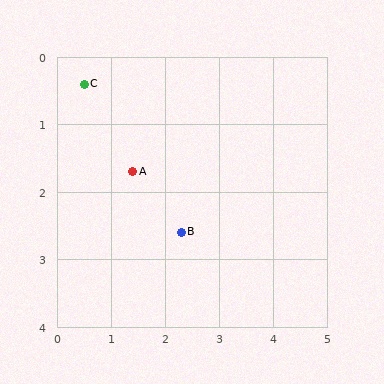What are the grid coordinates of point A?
Point A is at approximately (1.4, 1.7).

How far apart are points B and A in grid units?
Points B and A are about 1.3 grid units apart.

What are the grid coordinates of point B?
Point B is at approximately (2.3, 2.6).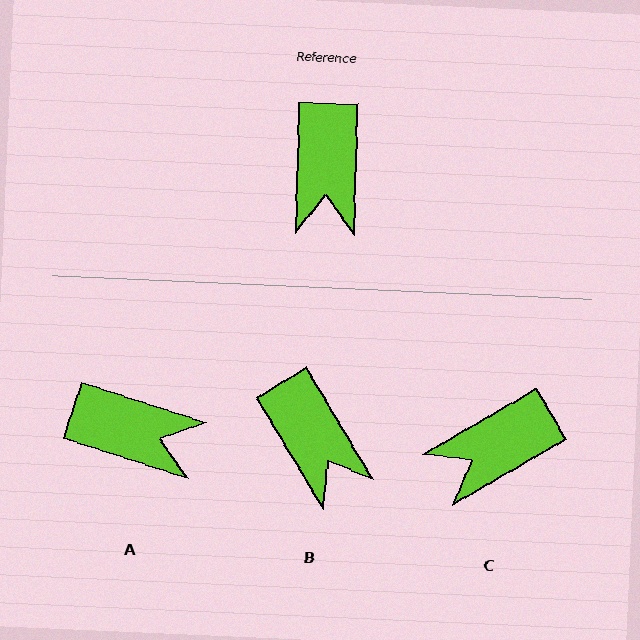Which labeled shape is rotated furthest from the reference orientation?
A, about 74 degrees away.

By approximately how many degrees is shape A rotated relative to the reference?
Approximately 74 degrees counter-clockwise.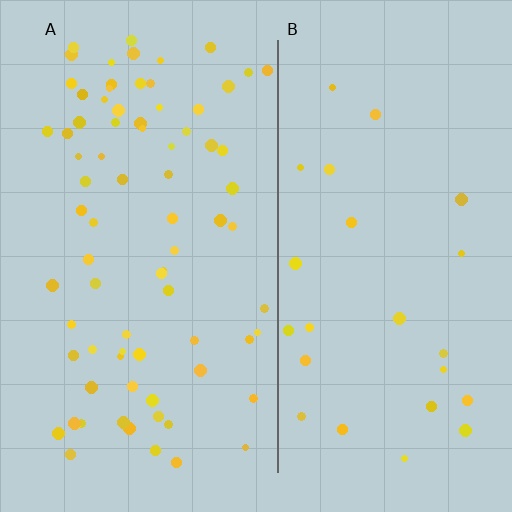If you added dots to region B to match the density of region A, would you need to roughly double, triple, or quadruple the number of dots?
Approximately triple.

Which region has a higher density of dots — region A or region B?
A (the left).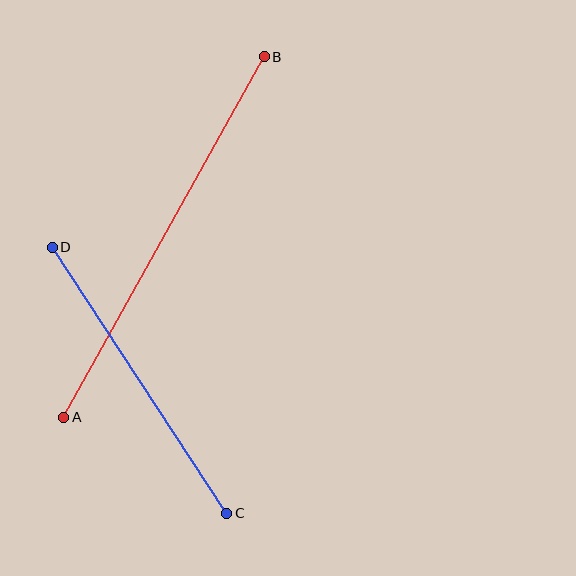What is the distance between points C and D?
The distance is approximately 318 pixels.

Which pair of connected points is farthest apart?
Points A and B are farthest apart.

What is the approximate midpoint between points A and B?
The midpoint is at approximately (164, 237) pixels.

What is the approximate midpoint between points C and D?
The midpoint is at approximately (140, 380) pixels.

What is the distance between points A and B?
The distance is approximately 412 pixels.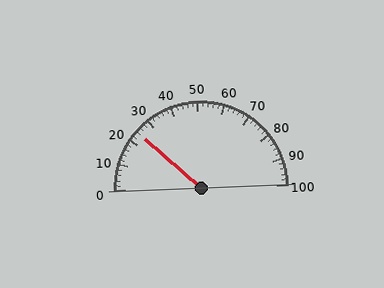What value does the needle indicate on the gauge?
The needle indicates approximately 24.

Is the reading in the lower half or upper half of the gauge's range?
The reading is in the lower half of the range (0 to 100).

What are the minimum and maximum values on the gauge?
The gauge ranges from 0 to 100.